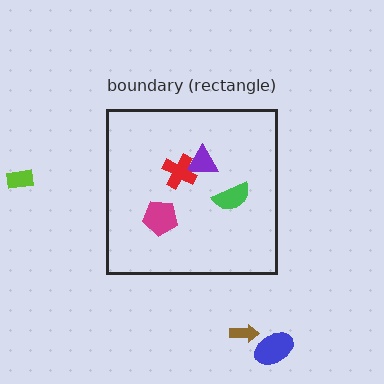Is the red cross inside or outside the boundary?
Inside.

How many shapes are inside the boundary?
4 inside, 3 outside.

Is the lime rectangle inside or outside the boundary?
Outside.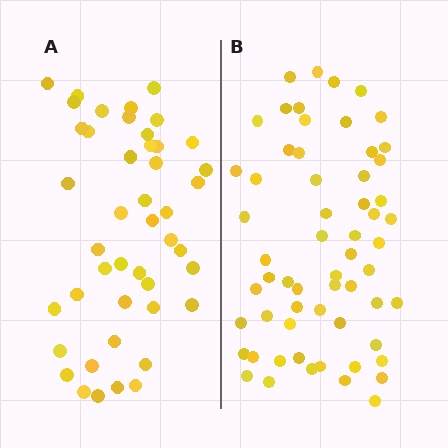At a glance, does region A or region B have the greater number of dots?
Region B (the right region) has more dots.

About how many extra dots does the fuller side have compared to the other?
Region B has approximately 15 more dots than region A.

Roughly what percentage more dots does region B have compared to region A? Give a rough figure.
About 35% more.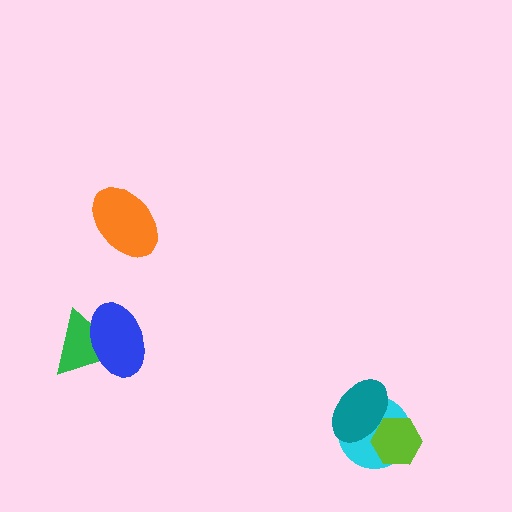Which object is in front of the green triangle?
The blue ellipse is in front of the green triangle.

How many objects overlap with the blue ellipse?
1 object overlaps with the blue ellipse.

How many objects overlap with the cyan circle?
2 objects overlap with the cyan circle.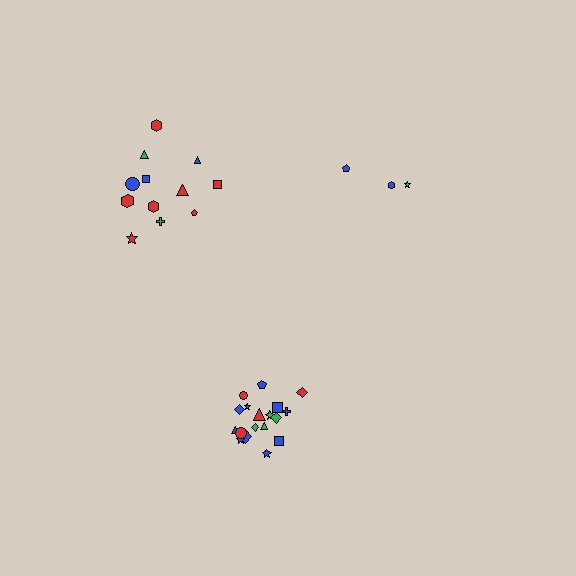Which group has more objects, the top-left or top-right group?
The top-left group.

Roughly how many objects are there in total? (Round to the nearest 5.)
Roughly 35 objects in total.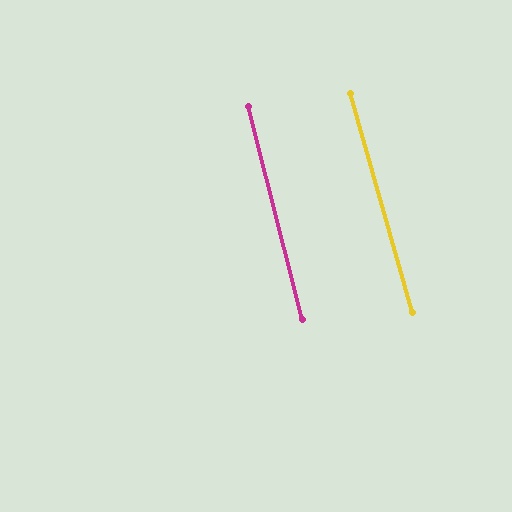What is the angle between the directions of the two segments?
Approximately 2 degrees.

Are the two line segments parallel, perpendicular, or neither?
Parallel — their directions differ by only 1.9°.